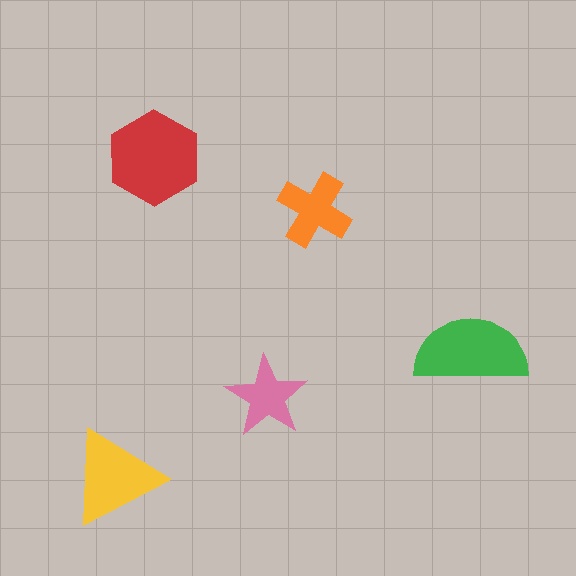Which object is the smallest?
The pink star.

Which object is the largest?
The red hexagon.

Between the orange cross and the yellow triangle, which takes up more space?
The yellow triangle.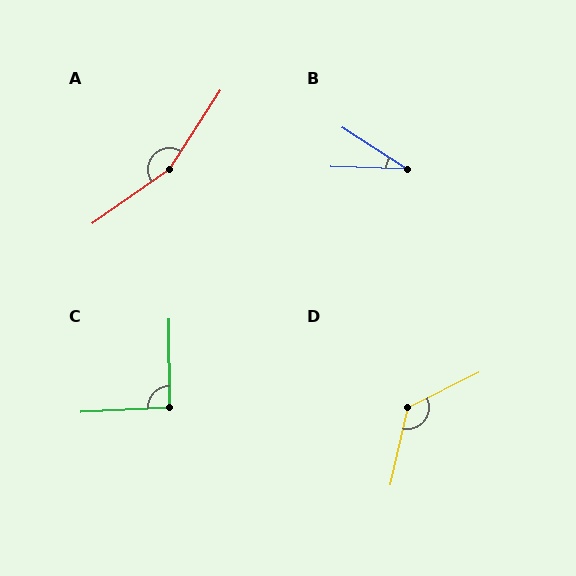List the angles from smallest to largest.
B (30°), C (93°), D (129°), A (158°).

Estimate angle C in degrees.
Approximately 93 degrees.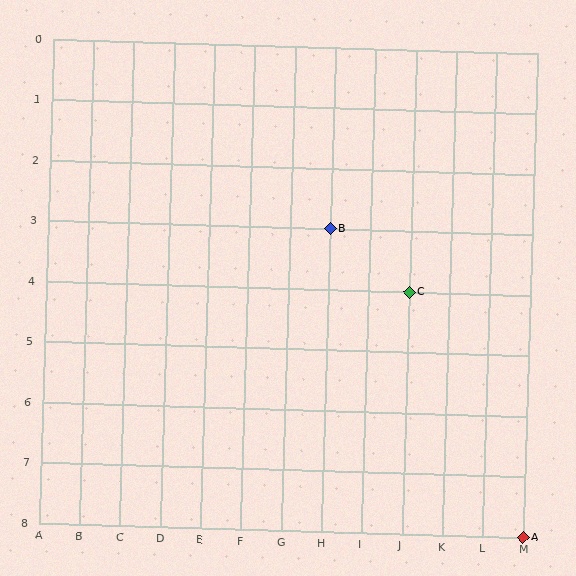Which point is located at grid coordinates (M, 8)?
Point A is at (M, 8).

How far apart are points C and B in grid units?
Points C and B are 2 columns and 1 row apart (about 2.2 grid units diagonally).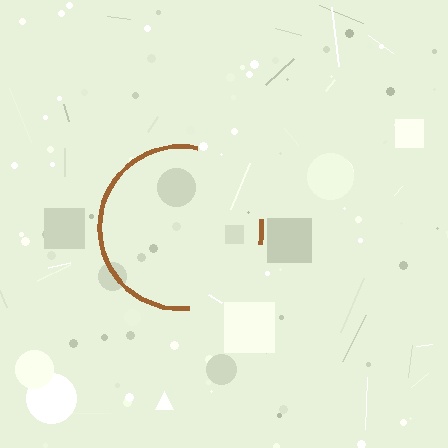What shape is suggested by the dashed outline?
The dashed outline suggests a circle.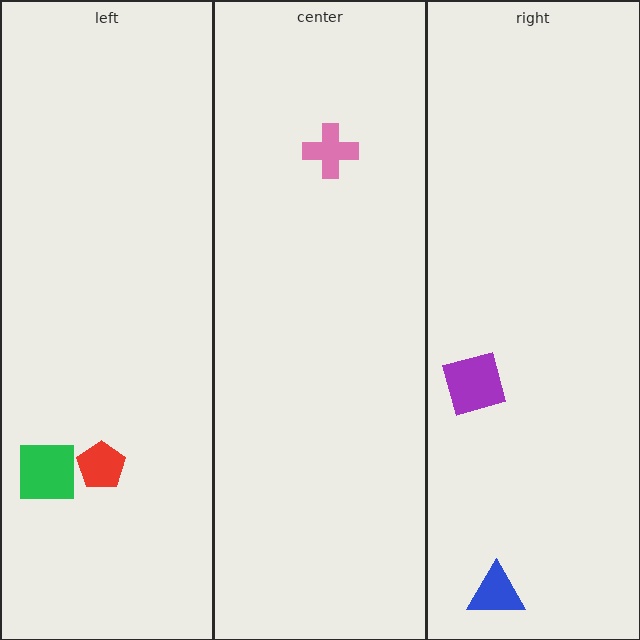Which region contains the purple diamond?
The right region.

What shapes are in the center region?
The pink cross.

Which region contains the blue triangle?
The right region.